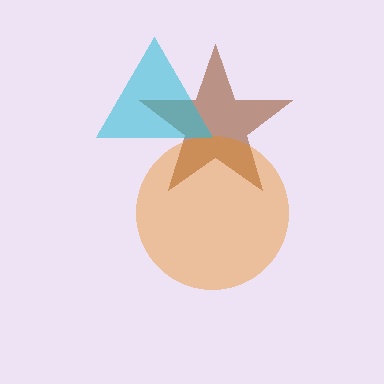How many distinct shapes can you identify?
There are 3 distinct shapes: a brown star, an orange circle, a cyan triangle.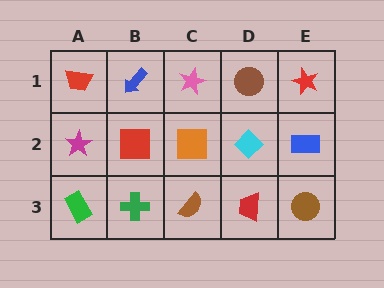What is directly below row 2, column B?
A green cross.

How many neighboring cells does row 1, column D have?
3.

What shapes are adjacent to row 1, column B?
A red square (row 2, column B), a red trapezoid (row 1, column A), a pink star (row 1, column C).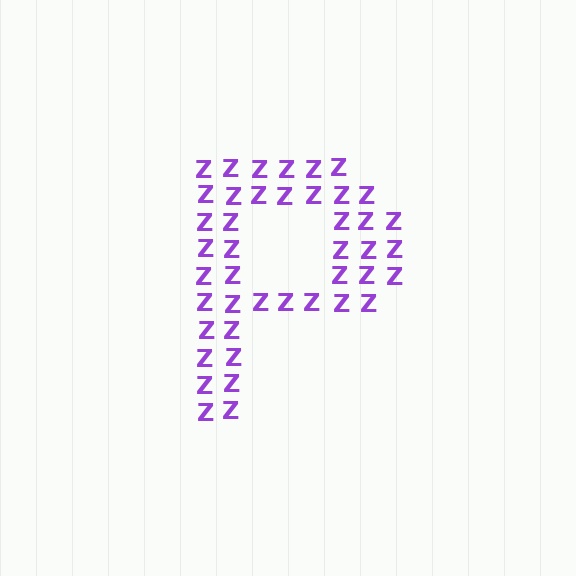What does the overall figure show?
The overall figure shows the letter P.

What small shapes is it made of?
It is made of small letter Z's.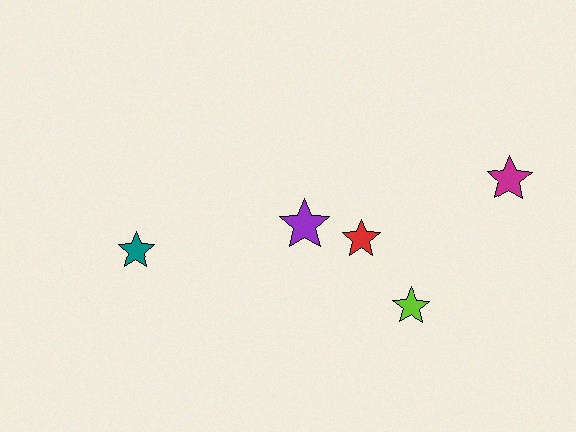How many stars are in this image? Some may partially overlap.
There are 5 stars.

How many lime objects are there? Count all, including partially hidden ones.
There is 1 lime object.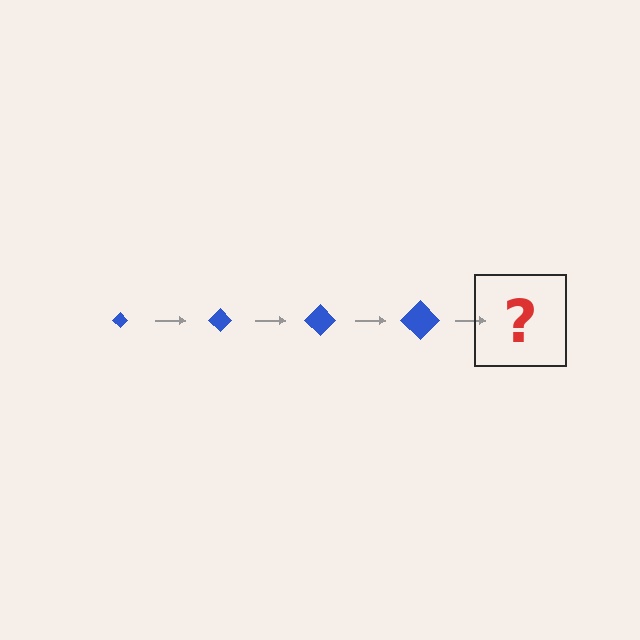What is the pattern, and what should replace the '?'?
The pattern is that the diamond gets progressively larger each step. The '?' should be a blue diamond, larger than the previous one.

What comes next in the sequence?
The next element should be a blue diamond, larger than the previous one.